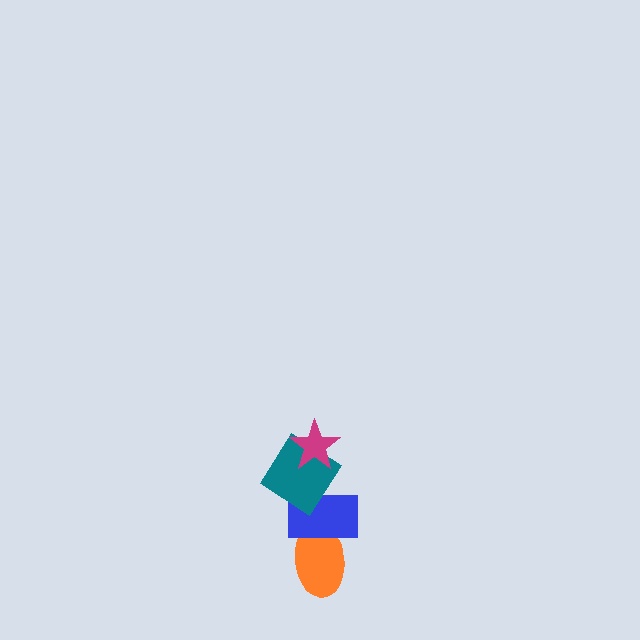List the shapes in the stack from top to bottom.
From top to bottom: the magenta star, the teal diamond, the blue rectangle, the orange ellipse.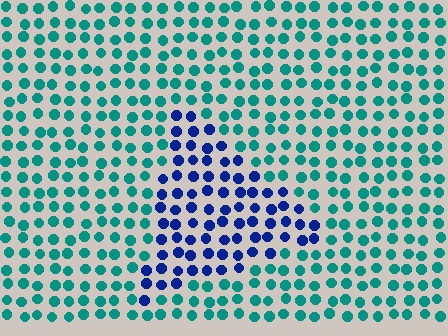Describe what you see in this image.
The image is filled with small teal elements in a uniform arrangement. A triangle-shaped region is visible where the elements are tinted to a slightly different hue, forming a subtle color boundary.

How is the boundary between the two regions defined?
The boundary is defined purely by a slight shift in hue (about 55 degrees). Spacing, size, and orientation are identical on both sides.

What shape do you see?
I see a triangle.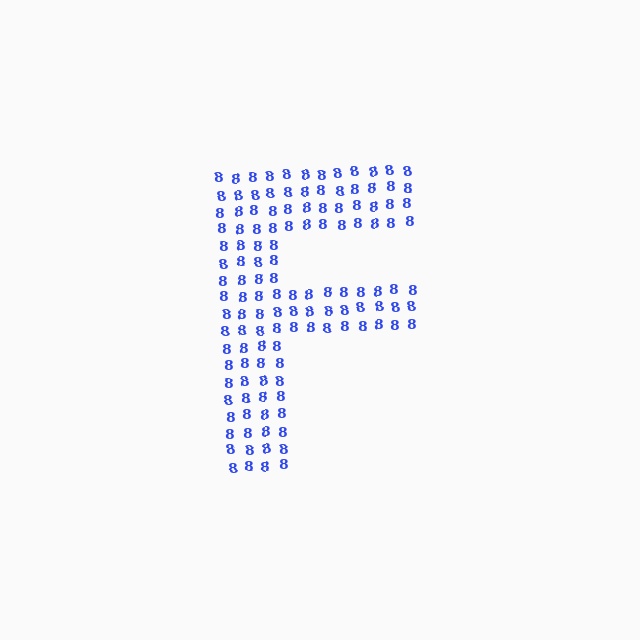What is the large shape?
The large shape is the letter F.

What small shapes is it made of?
It is made of small digit 8's.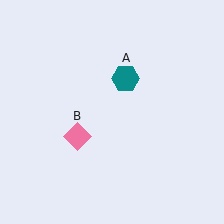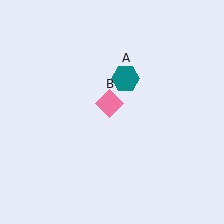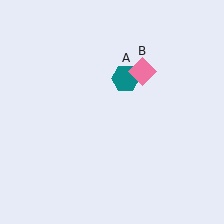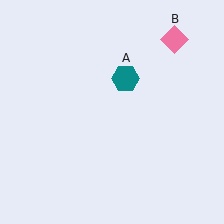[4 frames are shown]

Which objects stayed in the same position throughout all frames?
Teal hexagon (object A) remained stationary.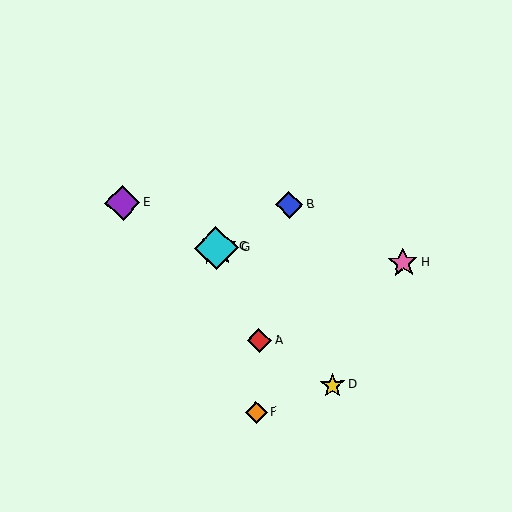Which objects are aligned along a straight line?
Objects B, C, G are aligned along a straight line.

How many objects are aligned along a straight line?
3 objects (B, C, G) are aligned along a straight line.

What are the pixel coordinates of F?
Object F is at (256, 413).